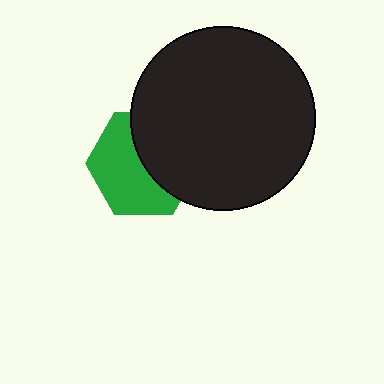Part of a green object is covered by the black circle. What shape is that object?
It is a hexagon.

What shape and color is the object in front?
The object in front is a black circle.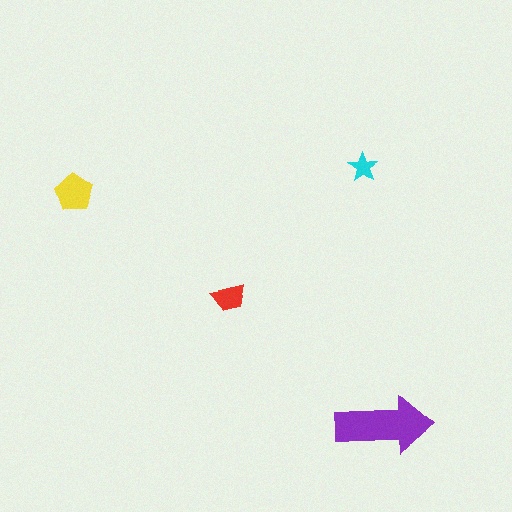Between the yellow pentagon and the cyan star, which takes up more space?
The yellow pentagon.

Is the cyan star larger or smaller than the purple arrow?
Smaller.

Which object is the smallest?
The cyan star.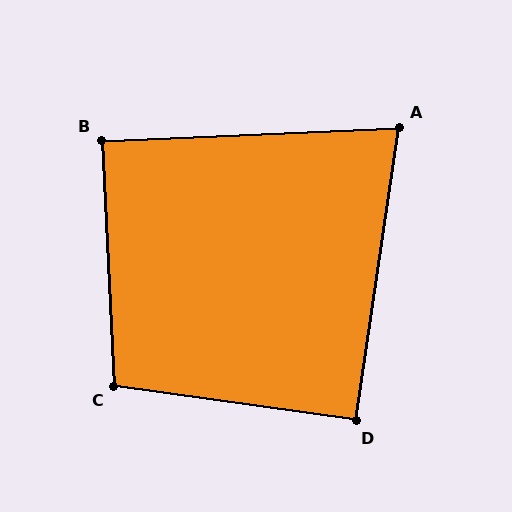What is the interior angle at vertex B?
Approximately 90 degrees (approximately right).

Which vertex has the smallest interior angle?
A, at approximately 79 degrees.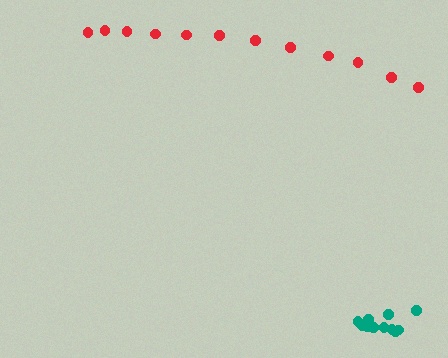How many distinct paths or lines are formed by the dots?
There are 2 distinct paths.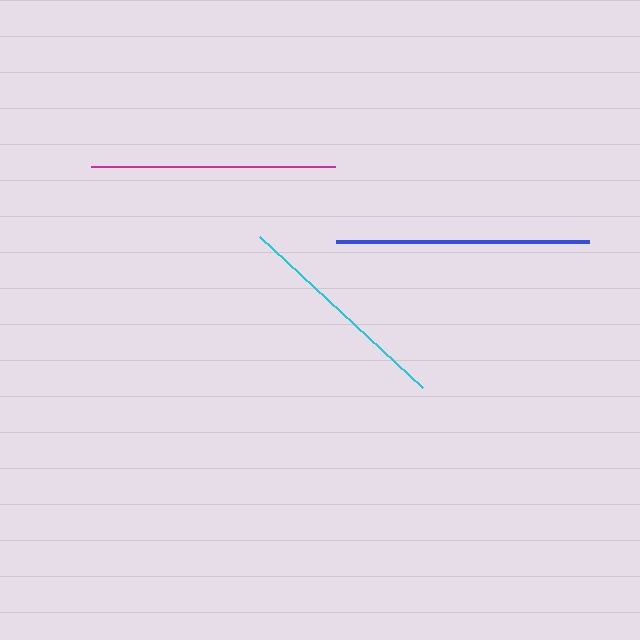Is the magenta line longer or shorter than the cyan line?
The magenta line is longer than the cyan line.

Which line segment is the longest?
The blue line is the longest at approximately 253 pixels.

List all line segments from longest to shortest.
From longest to shortest: blue, magenta, cyan.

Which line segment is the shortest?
The cyan line is the shortest at approximately 222 pixels.